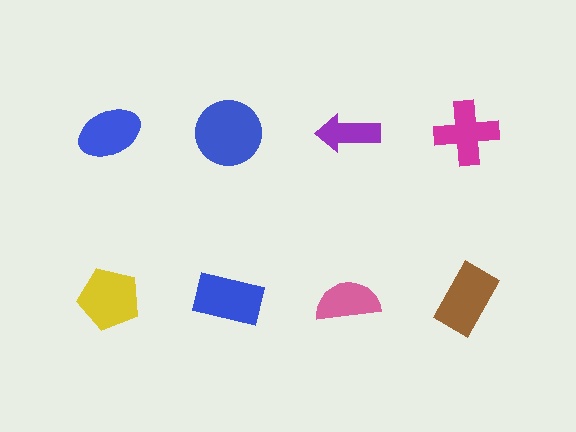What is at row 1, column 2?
A blue circle.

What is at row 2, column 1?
A yellow pentagon.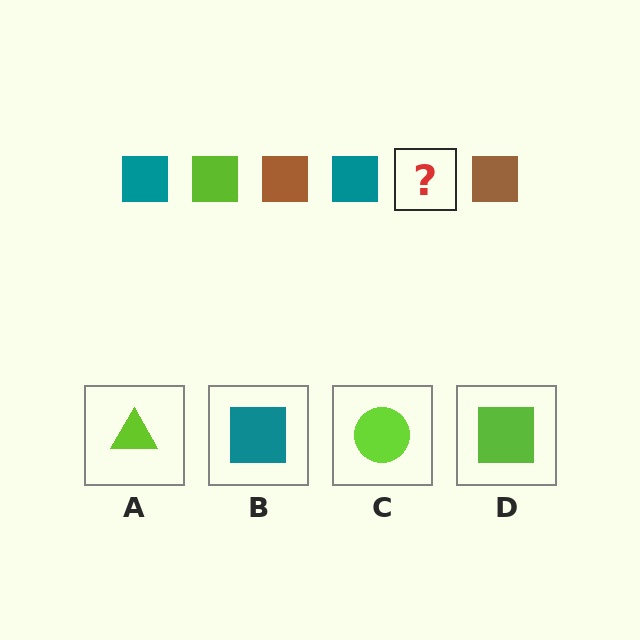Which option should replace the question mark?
Option D.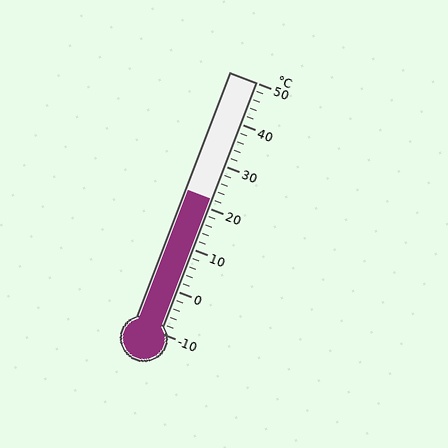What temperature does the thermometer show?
The thermometer shows approximately 22°C.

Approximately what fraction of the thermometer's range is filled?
The thermometer is filled to approximately 55% of its range.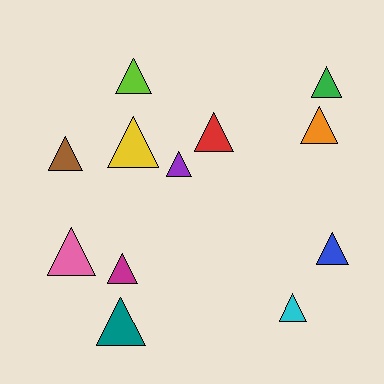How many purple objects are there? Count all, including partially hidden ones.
There is 1 purple object.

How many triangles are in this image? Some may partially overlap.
There are 12 triangles.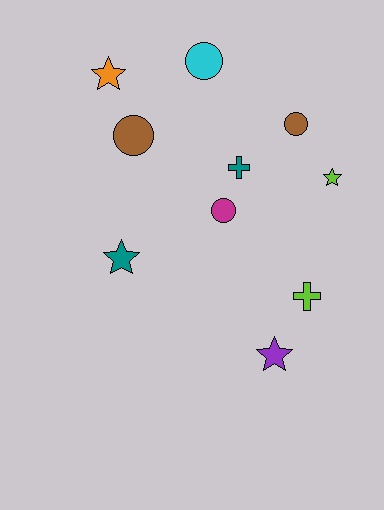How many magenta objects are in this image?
There is 1 magenta object.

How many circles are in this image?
There are 4 circles.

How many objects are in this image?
There are 10 objects.